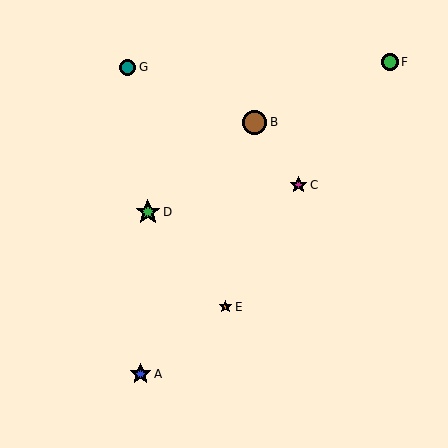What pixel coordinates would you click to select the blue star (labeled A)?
Click at (140, 374) to select the blue star A.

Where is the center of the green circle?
The center of the green circle is at (390, 62).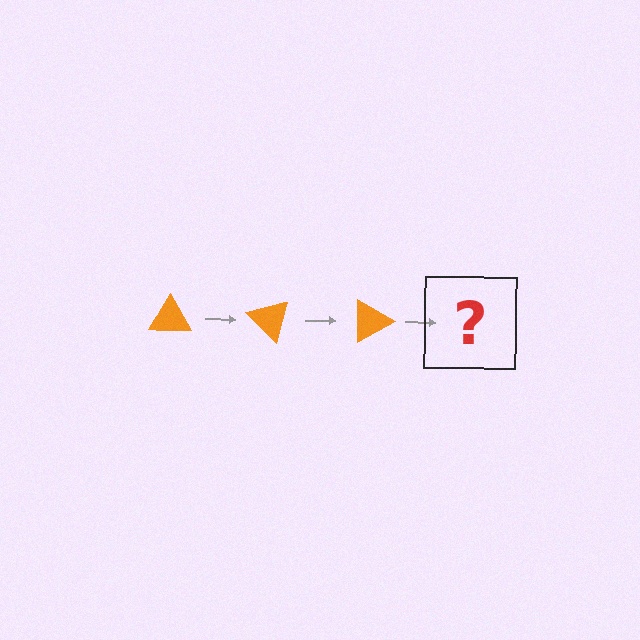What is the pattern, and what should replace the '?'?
The pattern is that the triangle rotates 45 degrees each step. The '?' should be an orange triangle rotated 135 degrees.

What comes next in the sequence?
The next element should be an orange triangle rotated 135 degrees.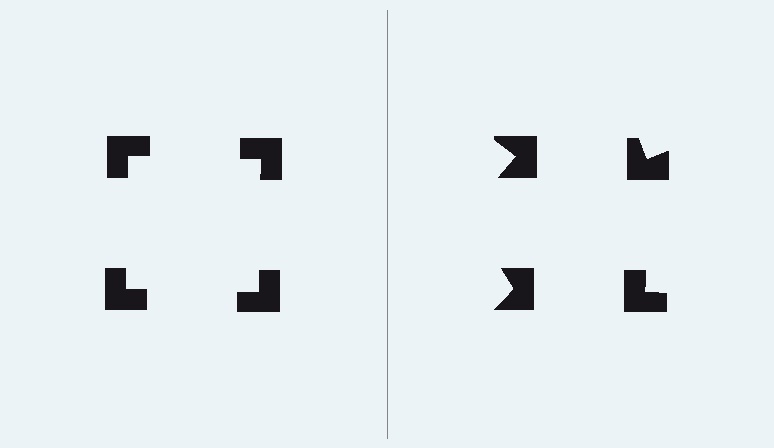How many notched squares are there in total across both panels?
8 — 4 on each side.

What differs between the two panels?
The notched squares are positioned identically on both sides; only the wedge orientations differ. On the left they align to a square; on the right they are misaligned.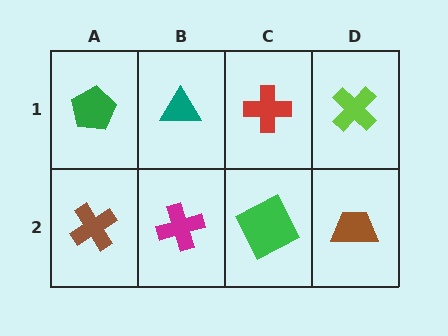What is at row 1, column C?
A red cross.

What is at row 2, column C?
A green square.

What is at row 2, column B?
A magenta cross.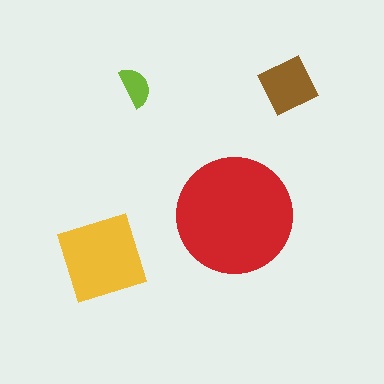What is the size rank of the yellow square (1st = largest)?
2nd.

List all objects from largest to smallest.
The red circle, the yellow square, the brown diamond, the lime semicircle.